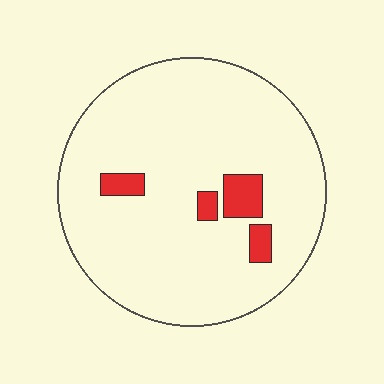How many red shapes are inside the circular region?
4.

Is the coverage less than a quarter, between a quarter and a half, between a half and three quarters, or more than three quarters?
Less than a quarter.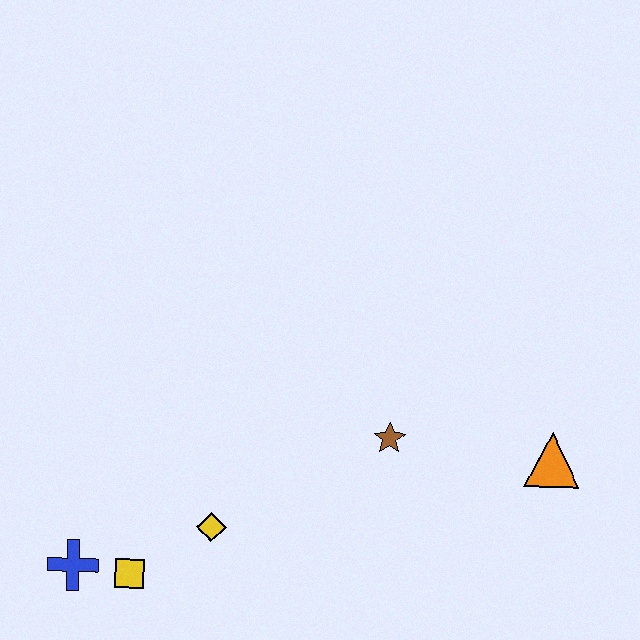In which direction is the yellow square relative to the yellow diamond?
The yellow square is to the left of the yellow diamond.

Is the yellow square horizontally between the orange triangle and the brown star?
No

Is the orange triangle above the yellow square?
Yes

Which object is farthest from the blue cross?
The orange triangle is farthest from the blue cross.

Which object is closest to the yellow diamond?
The yellow square is closest to the yellow diamond.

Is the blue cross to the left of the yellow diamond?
Yes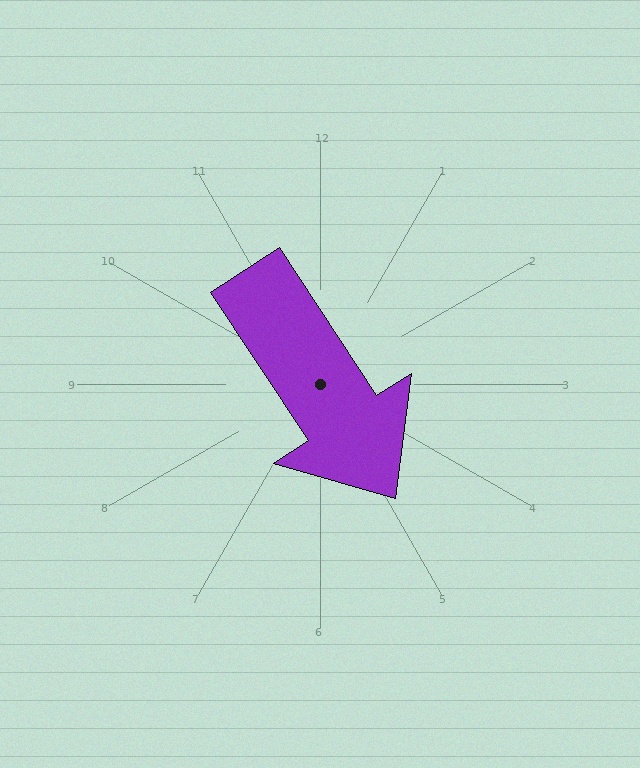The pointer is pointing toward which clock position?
Roughly 5 o'clock.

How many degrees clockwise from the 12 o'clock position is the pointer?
Approximately 147 degrees.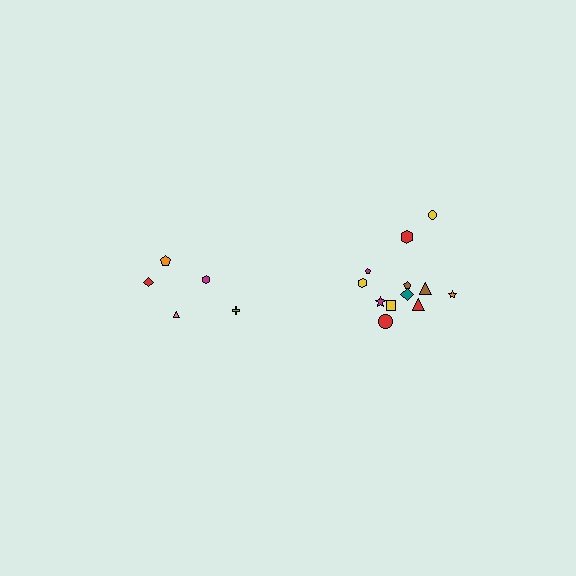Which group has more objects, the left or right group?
The right group.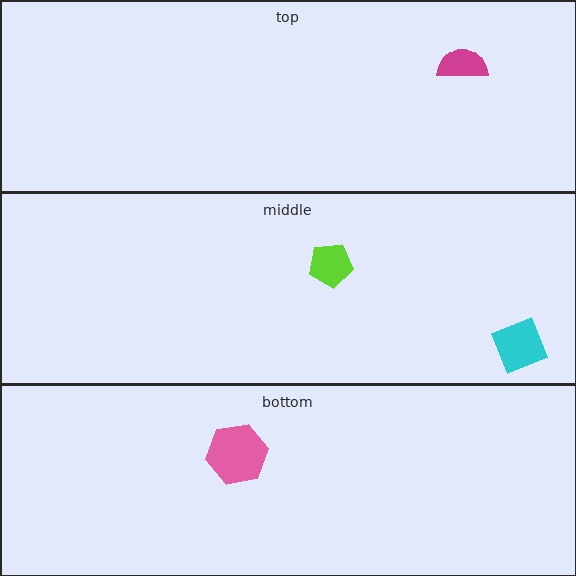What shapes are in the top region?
The magenta semicircle.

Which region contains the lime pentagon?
The middle region.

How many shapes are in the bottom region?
1.